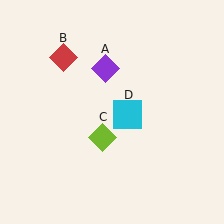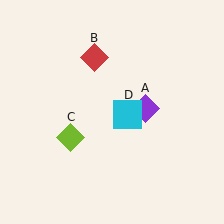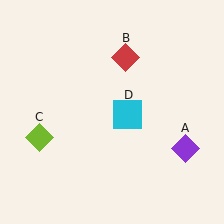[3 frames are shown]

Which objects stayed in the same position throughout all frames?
Cyan square (object D) remained stationary.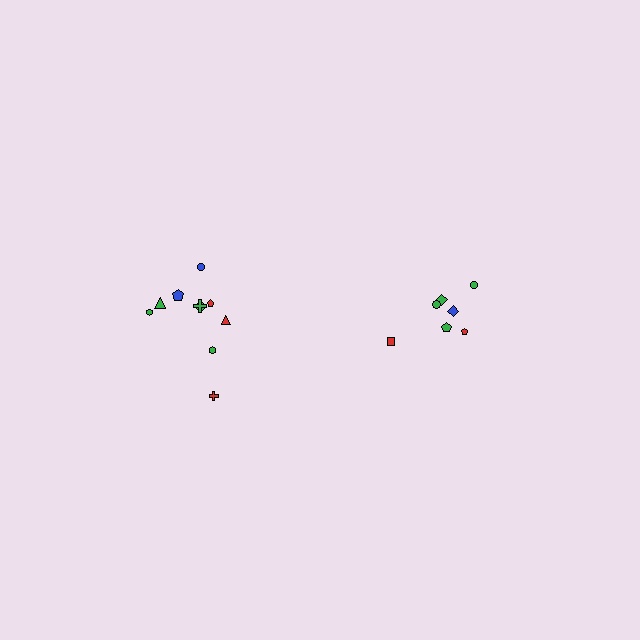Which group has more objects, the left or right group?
The left group.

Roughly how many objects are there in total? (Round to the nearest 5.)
Roughly 15 objects in total.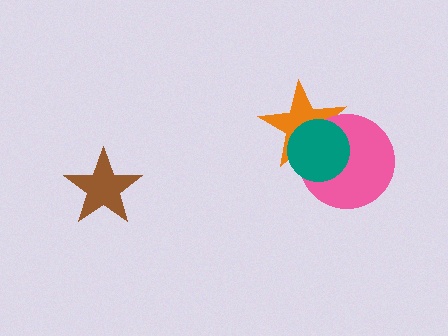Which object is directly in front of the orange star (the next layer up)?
The pink circle is directly in front of the orange star.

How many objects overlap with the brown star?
0 objects overlap with the brown star.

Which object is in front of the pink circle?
The teal circle is in front of the pink circle.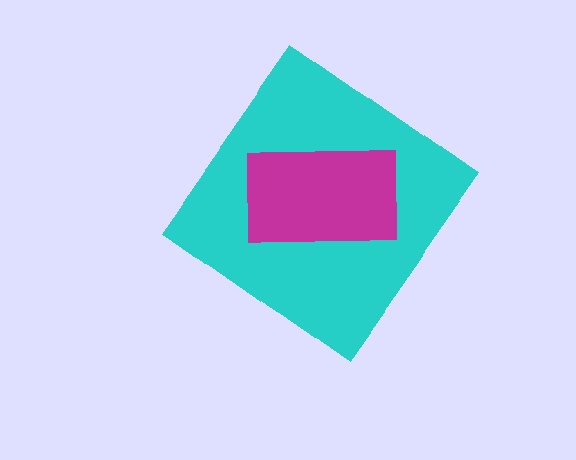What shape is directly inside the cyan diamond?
The magenta rectangle.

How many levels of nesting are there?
2.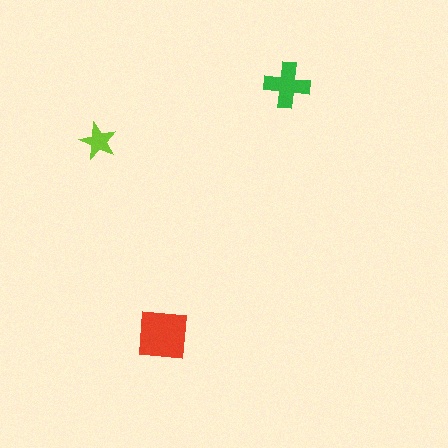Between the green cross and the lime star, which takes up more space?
The green cross.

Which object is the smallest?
The lime star.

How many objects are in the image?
There are 3 objects in the image.